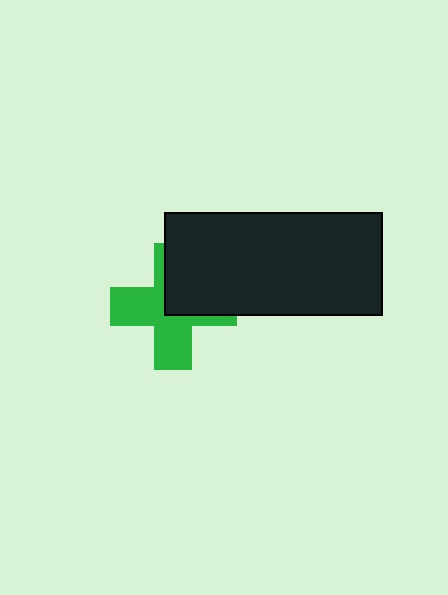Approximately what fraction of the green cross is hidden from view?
Roughly 40% of the green cross is hidden behind the black rectangle.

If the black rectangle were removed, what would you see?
You would see the complete green cross.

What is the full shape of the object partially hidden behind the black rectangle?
The partially hidden object is a green cross.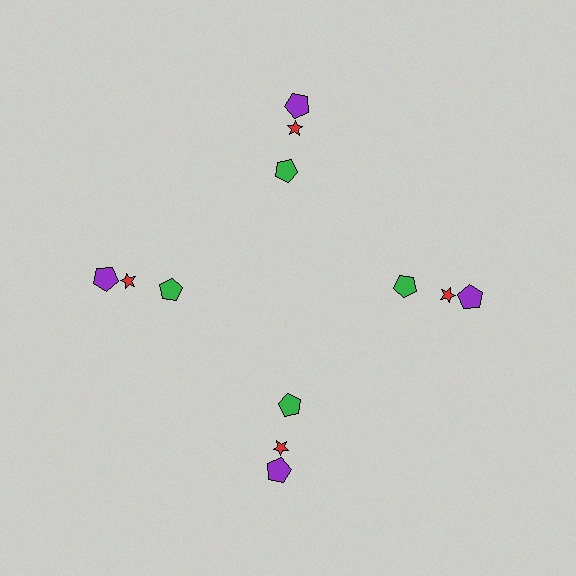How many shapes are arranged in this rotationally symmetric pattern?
There are 12 shapes, arranged in 4 groups of 3.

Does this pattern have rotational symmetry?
Yes, this pattern has 4-fold rotational symmetry. It looks the same after rotating 90 degrees around the center.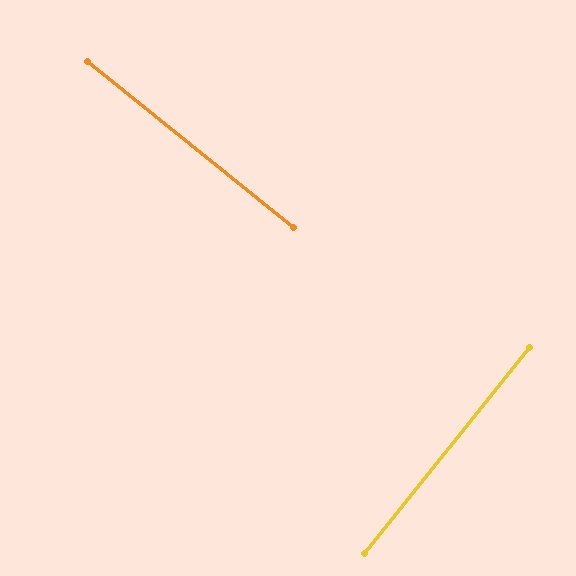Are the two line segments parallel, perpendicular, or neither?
Perpendicular — they meet at approximately 90°.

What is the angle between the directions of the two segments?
Approximately 90 degrees.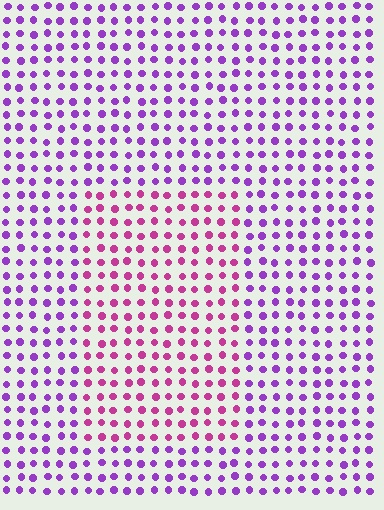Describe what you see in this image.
The image is filled with small purple elements in a uniform arrangement. A rectangle-shaped region is visible where the elements are tinted to a slightly different hue, forming a subtle color boundary.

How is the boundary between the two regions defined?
The boundary is defined purely by a slight shift in hue (about 39 degrees). Spacing, size, and orientation are identical on both sides.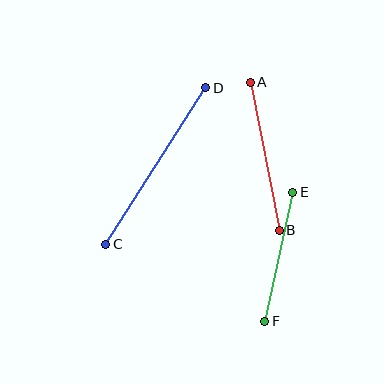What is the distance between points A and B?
The distance is approximately 151 pixels.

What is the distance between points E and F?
The distance is approximately 132 pixels.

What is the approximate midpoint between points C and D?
The midpoint is at approximately (156, 166) pixels.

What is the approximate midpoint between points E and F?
The midpoint is at approximately (279, 257) pixels.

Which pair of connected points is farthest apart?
Points C and D are farthest apart.